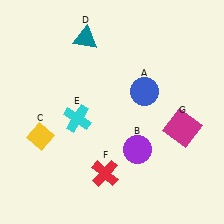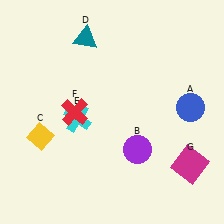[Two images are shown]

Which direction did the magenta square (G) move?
The magenta square (G) moved down.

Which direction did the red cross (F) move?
The red cross (F) moved up.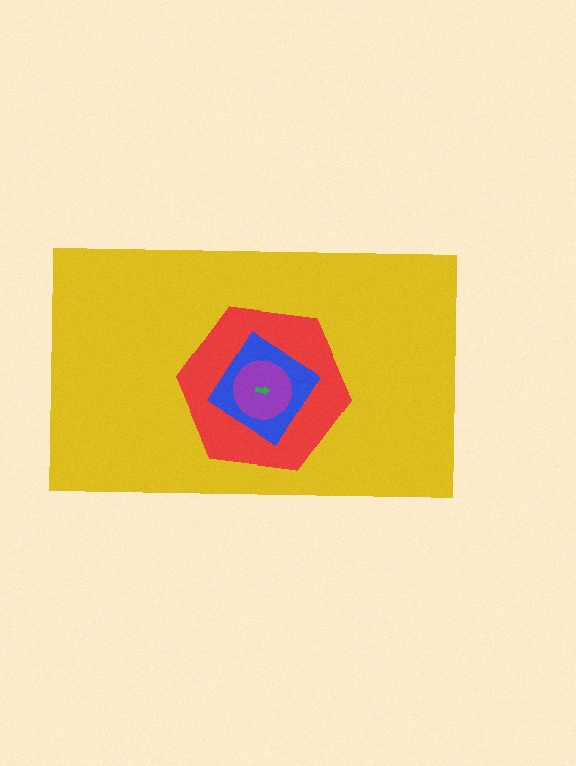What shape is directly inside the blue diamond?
The purple circle.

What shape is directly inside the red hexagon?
The blue diamond.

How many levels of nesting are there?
5.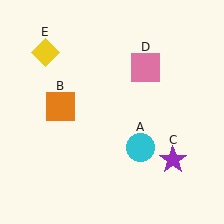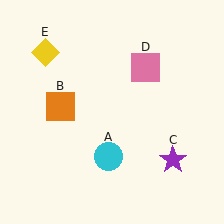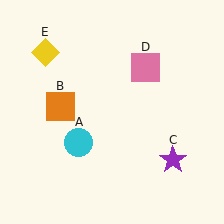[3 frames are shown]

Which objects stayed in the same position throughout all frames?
Orange square (object B) and purple star (object C) and pink square (object D) and yellow diamond (object E) remained stationary.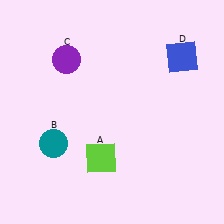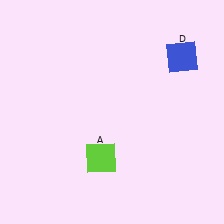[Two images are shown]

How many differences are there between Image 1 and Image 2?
There are 2 differences between the two images.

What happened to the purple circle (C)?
The purple circle (C) was removed in Image 2. It was in the top-left area of Image 1.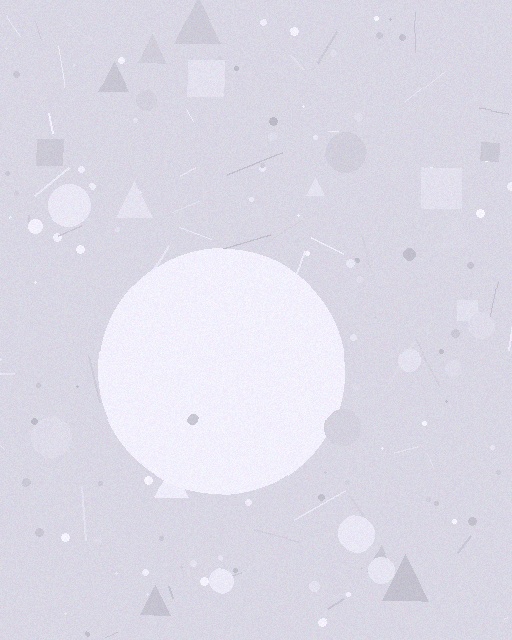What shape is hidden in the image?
A circle is hidden in the image.